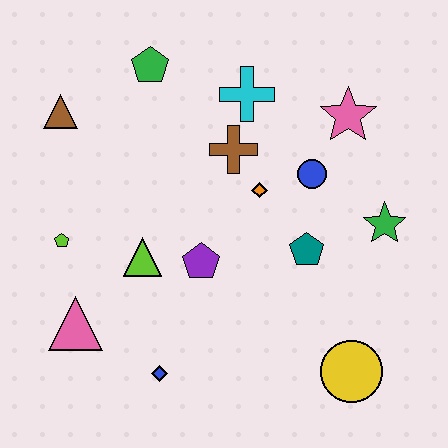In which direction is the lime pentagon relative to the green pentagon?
The lime pentagon is below the green pentagon.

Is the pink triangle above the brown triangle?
No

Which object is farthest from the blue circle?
The pink triangle is farthest from the blue circle.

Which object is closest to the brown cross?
The orange diamond is closest to the brown cross.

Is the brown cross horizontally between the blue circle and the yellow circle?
No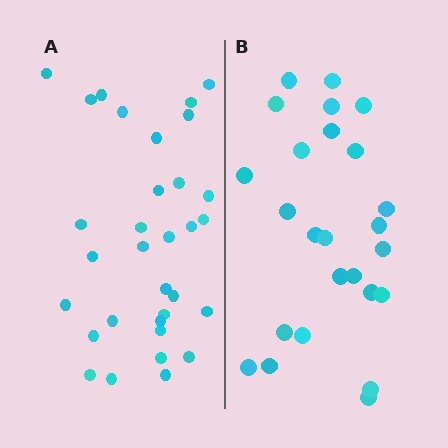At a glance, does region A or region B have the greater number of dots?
Region A (the left region) has more dots.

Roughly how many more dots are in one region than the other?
Region A has roughly 8 or so more dots than region B.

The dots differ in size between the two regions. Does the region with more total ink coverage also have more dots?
No. Region B has more total ink coverage because its dots are larger, but region A actually contains more individual dots. Total area can be misleading — the number of items is what matters here.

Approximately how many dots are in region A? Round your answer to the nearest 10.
About 30 dots. (The exact count is 32, which rounds to 30.)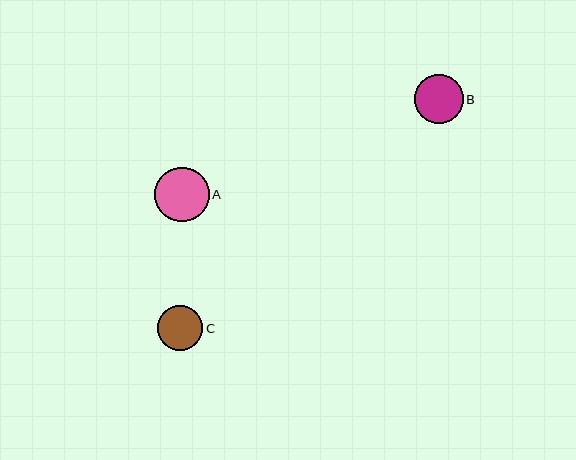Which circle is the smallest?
Circle C is the smallest with a size of approximately 45 pixels.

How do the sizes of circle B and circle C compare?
Circle B and circle C are approximately the same size.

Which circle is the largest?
Circle A is the largest with a size of approximately 55 pixels.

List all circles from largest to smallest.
From largest to smallest: A, B, C.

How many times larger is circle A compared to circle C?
Circle A is approximately 1.2 times the size of circle C.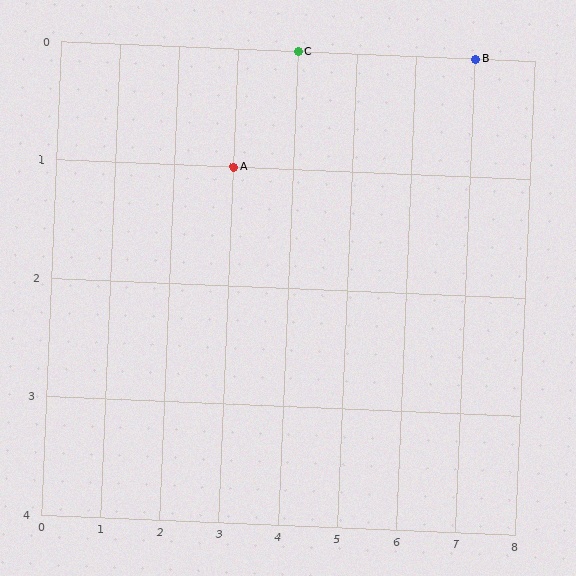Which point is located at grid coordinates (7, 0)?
Point B is at (7, 0).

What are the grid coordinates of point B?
Point B is at grid coordinates (7, 0).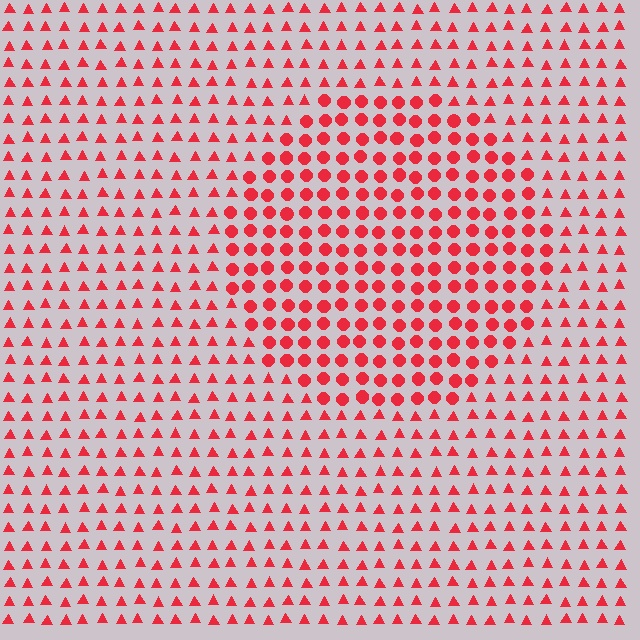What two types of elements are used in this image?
The image uses circles inside the circle region and triangles outside it.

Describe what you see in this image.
The image is filled with small red elements arranged in a uniform grid. A circle-shaped region contains circles, while the surrounding area contains triangles. The boundary is defined purely by the change in element shape.